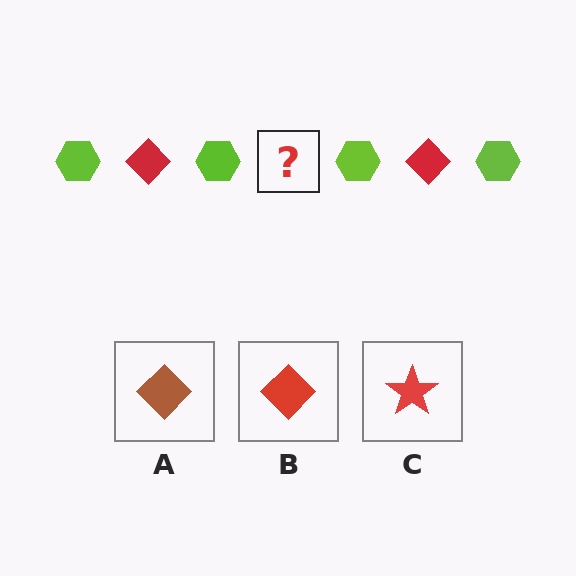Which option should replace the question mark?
Option B.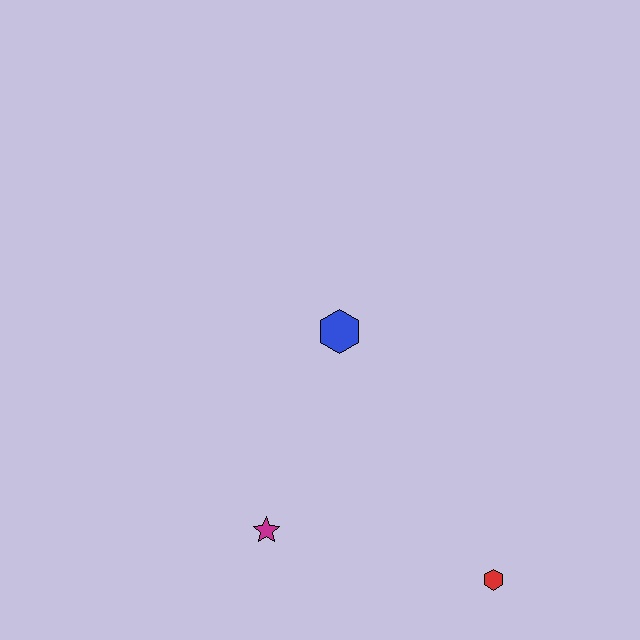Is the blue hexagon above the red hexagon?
Yes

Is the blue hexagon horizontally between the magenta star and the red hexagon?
Yes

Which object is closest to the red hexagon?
The magenta star is closest to the red hexagon.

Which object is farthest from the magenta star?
The red hexagon is farthest from the magenta star.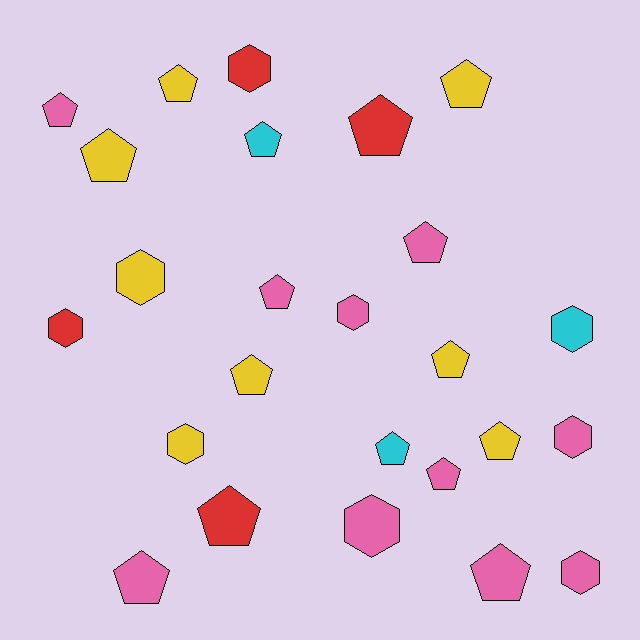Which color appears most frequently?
Pink, with 10 objects.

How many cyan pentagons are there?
There are 2 cyan pentagons.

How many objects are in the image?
There are 25 objects.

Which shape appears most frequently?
Pentagon, with 16 objects.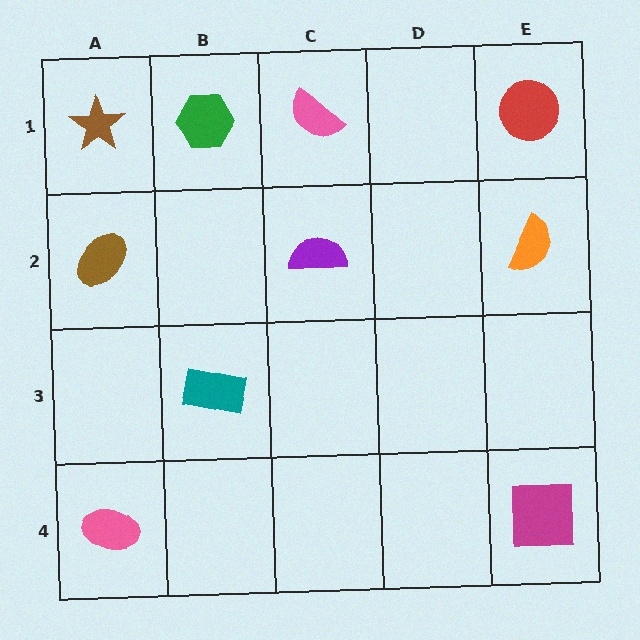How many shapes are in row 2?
3 shapes.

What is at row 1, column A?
A brown star.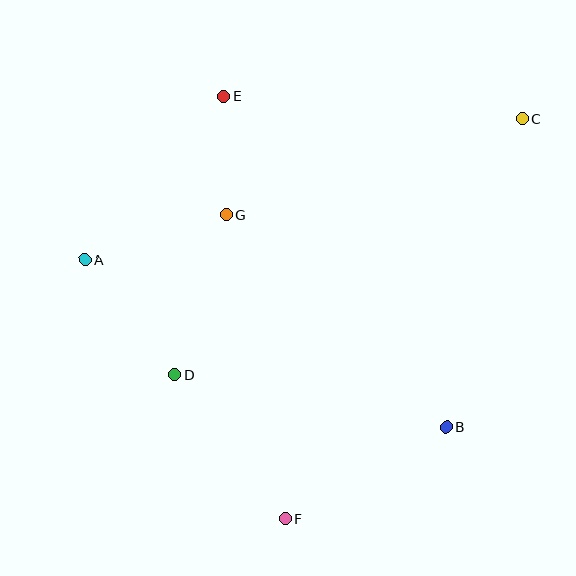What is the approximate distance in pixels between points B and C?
The distance between B and C is approximately 317 pixels.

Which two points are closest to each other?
Points E and G are closest to each other.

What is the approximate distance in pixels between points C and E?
The distance between C and E is approximately 300 pixels.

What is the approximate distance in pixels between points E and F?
The distance between E and F is approximately 427 pixels.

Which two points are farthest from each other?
Points C and F are farthest from each other.